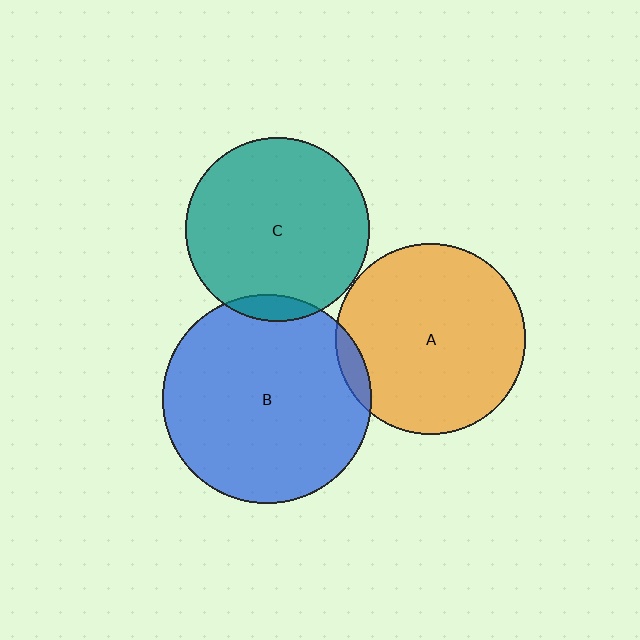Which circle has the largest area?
Circle B (blue).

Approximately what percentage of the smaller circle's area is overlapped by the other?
Approximately 5%.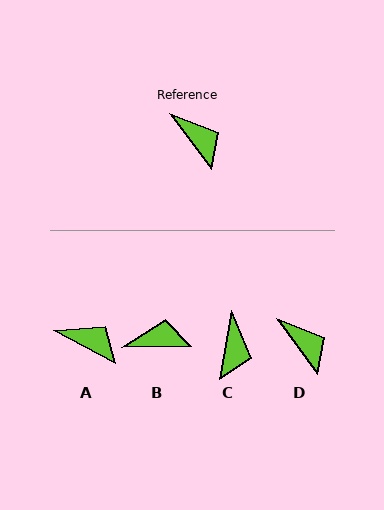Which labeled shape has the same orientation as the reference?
D.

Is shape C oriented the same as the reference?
No, it is off by about 47 degrees.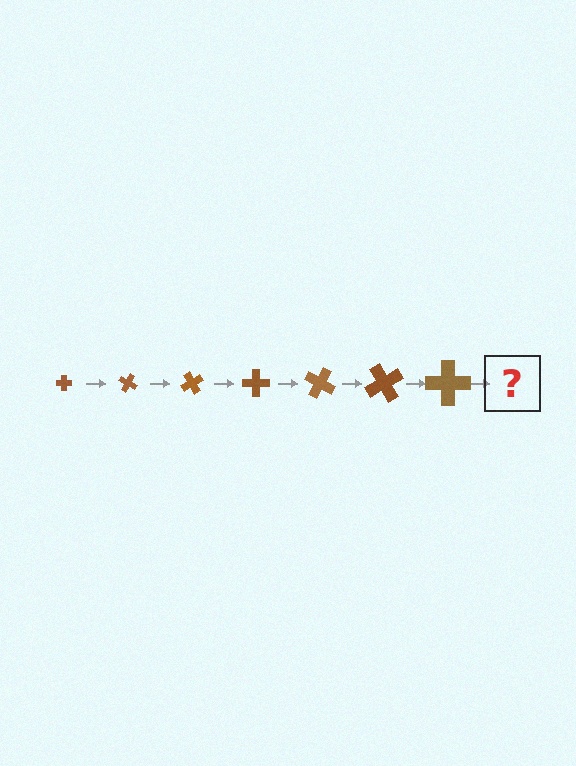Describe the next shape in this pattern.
It should be a cross, larger than the previous one and rotated 210 degrees from the start.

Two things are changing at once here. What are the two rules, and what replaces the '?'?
The two rules are that the cross grows larger each step and it rotates 30 degrees each step. The '?' should be a cross, larger than the previous one and rotated 210 degrees from the start.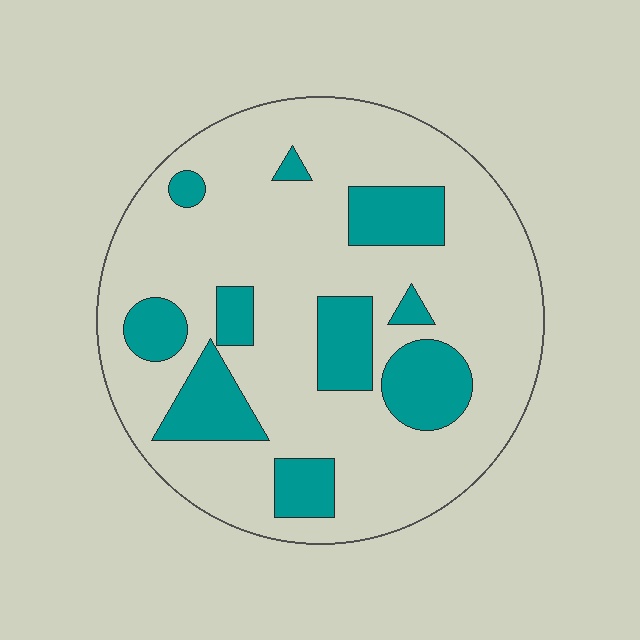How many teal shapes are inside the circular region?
10.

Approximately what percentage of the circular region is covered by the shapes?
Approximately 25%.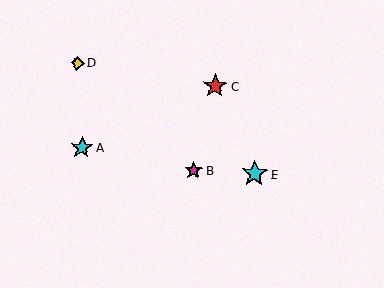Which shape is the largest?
The cyan star (labeled E) is the largest.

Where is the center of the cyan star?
The center of the cyan star is at (255, 174).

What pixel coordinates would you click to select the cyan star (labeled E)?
Click at (255, 174) to select the cyan star E.